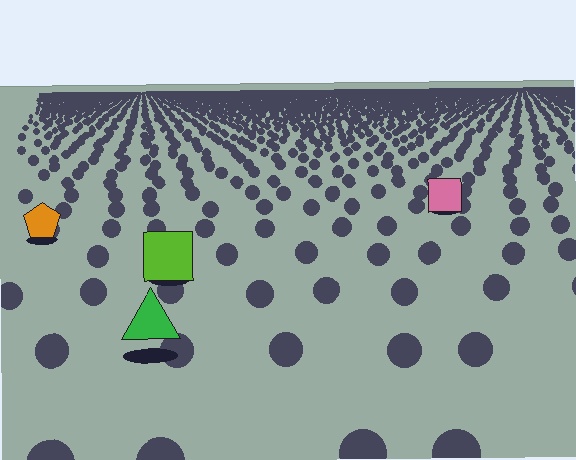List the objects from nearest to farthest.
From nearest to farthest: the green triangle, the lime square, the orange pentagon, the pink square.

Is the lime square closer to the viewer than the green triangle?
No. The green triangle is closer — you can tell from the texture gradient: the ground texture is coarser near it.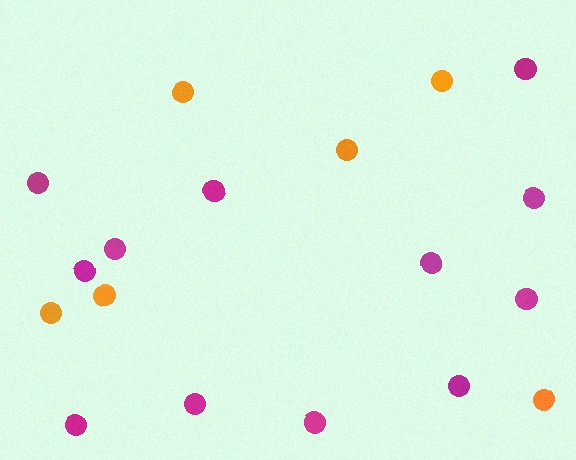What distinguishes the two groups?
There are 2 groups: one group of orange circles (6) and one group of magenta circles (12).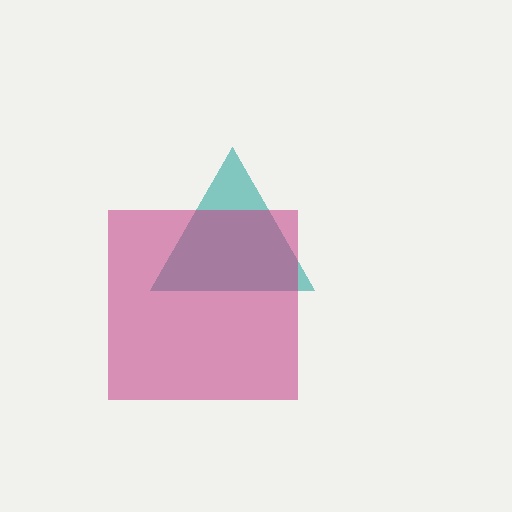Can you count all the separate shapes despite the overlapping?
Yes, there are 2 separate shapes.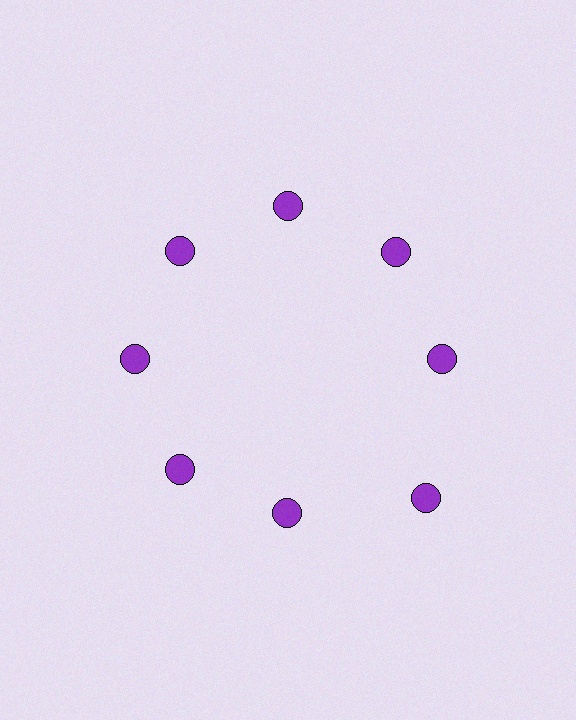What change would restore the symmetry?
The symmetry would be restored by moving it inward, back onto the ring so that all 8 circles sit at equal angles and equal distance from the center.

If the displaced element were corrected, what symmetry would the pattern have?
It would have 8-fold rotational symmetry — the pattern would map onto itself every 45 degrees.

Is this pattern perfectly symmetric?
No. The 8 purple circles are arranged in a ring, but one element near the 4 o'clock position is pushed outward from the center, breaking the 8-fold rotational symmetry.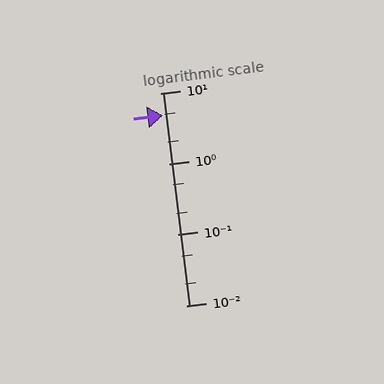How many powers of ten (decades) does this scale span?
The scale spans 3 decades, from 0.01 to 10.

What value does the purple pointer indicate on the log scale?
The pointer indicates approximately 4.9.